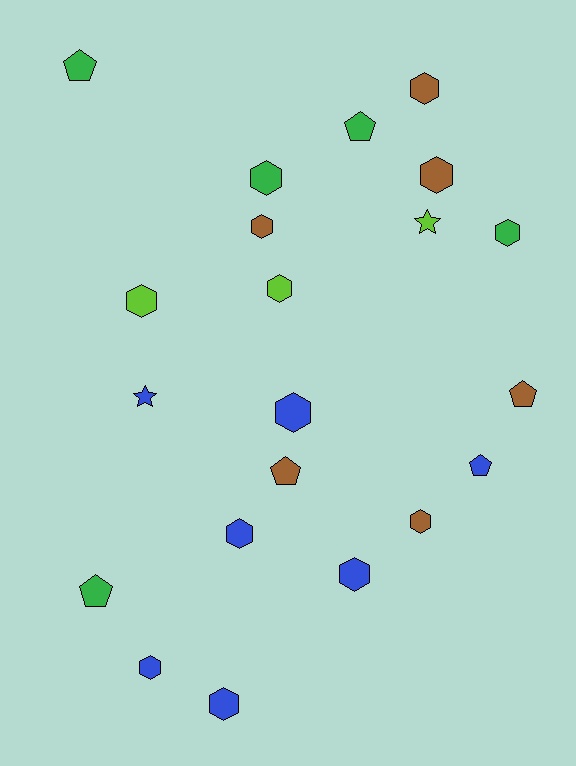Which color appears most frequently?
Blue, with 7 objects.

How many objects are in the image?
There are 21 objects.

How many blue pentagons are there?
There is 1 blue pentagon.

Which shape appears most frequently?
Hexagon, with 13 objects.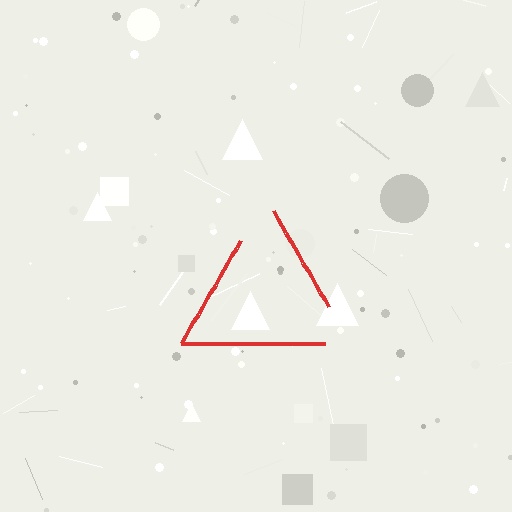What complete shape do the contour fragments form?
The contour fragments form a triangle.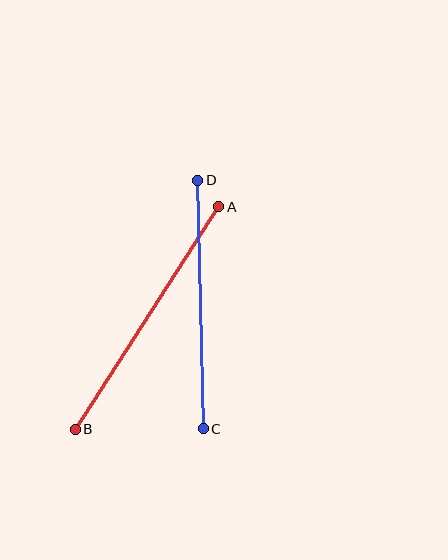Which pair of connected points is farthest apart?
Points A and B are farthest apart.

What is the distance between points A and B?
The distance is approximately 265 pixels.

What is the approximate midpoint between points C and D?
The midpoint is at approximately (201, 304) pixels.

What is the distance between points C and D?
The distance is approximately 248 pixels.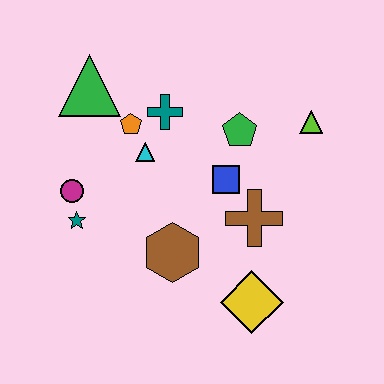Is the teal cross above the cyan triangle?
Yes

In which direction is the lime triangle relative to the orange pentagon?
The lime triangle is to the right of the orange pentagon.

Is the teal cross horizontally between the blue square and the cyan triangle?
Yes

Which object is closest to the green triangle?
The orange pentagon is closest to the green triangle.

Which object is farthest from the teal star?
The lime triangle is farthest from the teal star.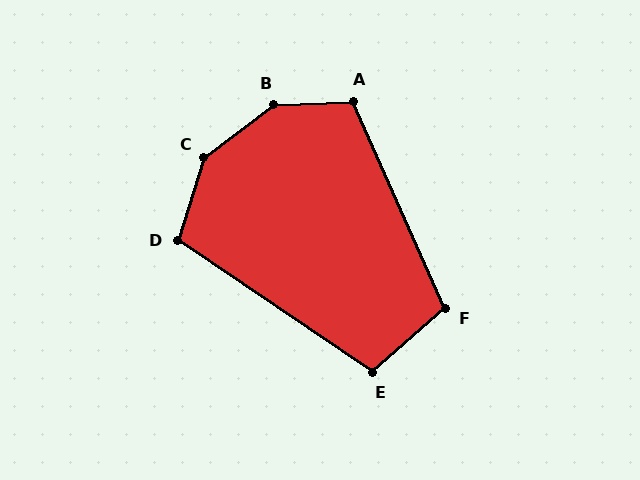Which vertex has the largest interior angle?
B, at approximately 146 degrees.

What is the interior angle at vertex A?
Approximately 111 degrees (obtuse).